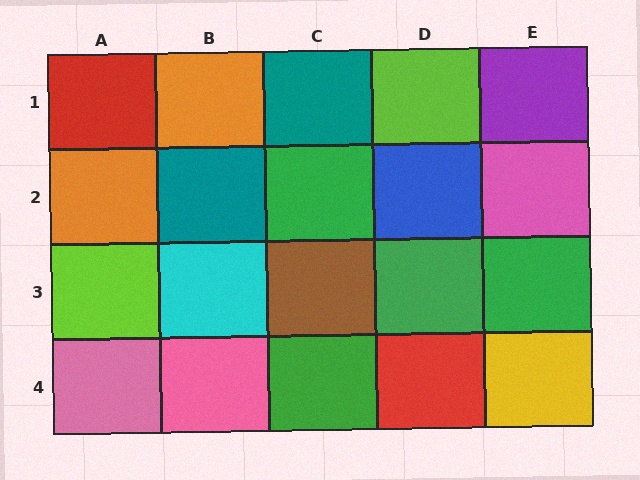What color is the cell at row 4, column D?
Red.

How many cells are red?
2 cells are red.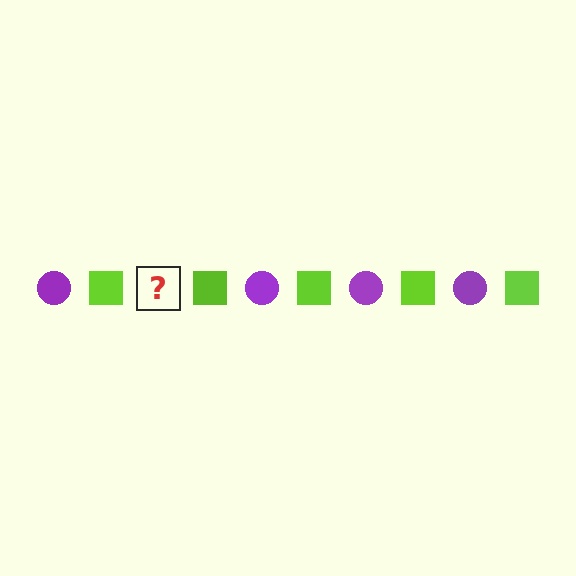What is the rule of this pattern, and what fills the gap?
The rule is that the pattern alternates between purple circle and lime square. The gap should be filled with a purple circle.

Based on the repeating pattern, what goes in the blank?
The blank should be a purple circle.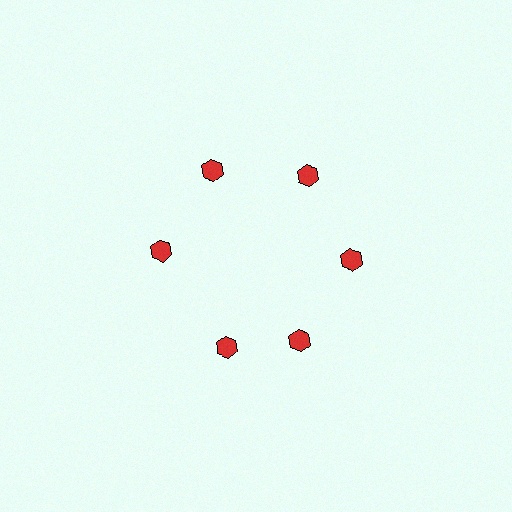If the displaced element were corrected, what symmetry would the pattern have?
It would have 6-fold rotational symmetry — the pattern would map onto itself every 60 degrees.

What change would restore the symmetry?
The symmetry would be restored by rotating it back into even spacing with its neighbors so that all 6 hexagons sit at equal angles and equal distance from the center.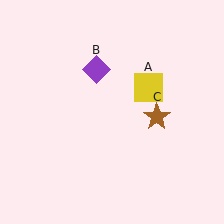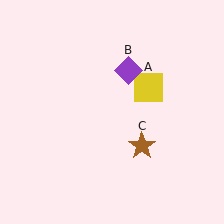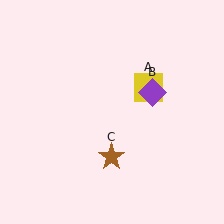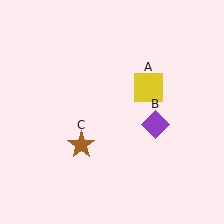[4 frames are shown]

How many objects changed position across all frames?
2 objects changed position: purple diamond (object B), brown star (object C).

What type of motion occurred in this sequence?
The purple diamond (object B), brown star (object C) rotated clockwise around the center of the scene.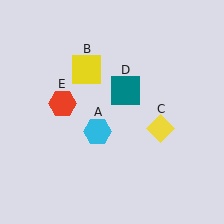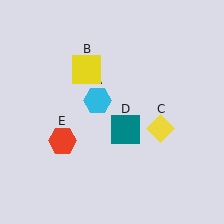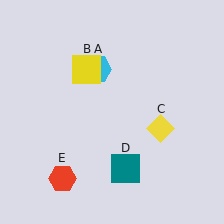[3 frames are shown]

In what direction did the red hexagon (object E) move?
The red hexagon (object E) moved down.